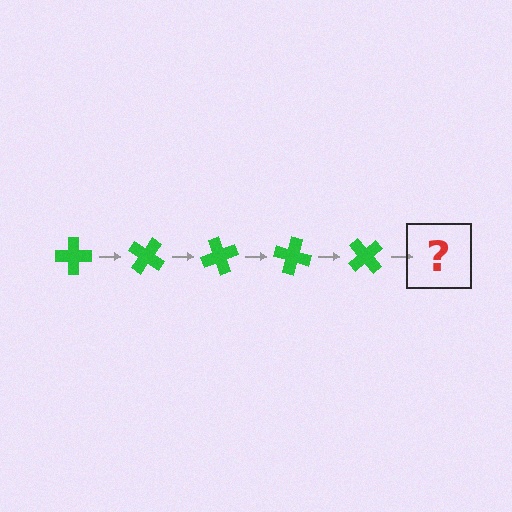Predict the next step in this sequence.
The next step is a green cross rotated 175 degrees.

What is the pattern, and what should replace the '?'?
The pattern is that the cross rotates 35 degrees each step. The '?' should be a green cross rotated 175 degrees.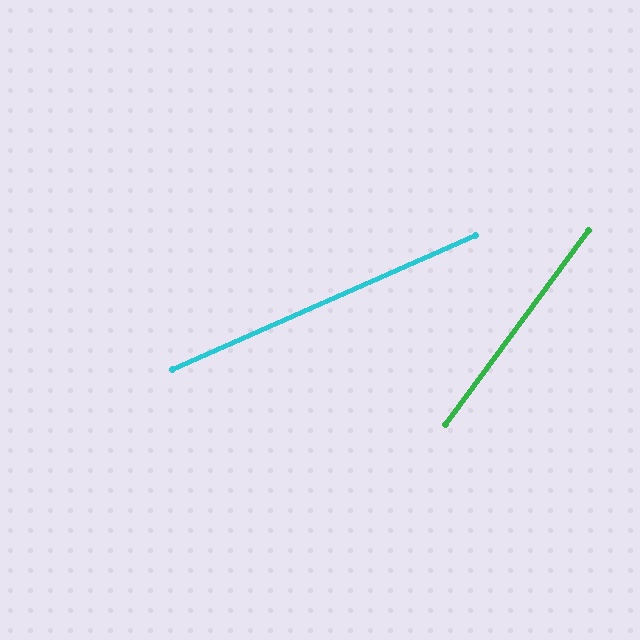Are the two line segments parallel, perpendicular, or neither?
Neither parallel nor perpendicular — they differ by about 30°.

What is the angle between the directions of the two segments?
Approximately 30 degrees.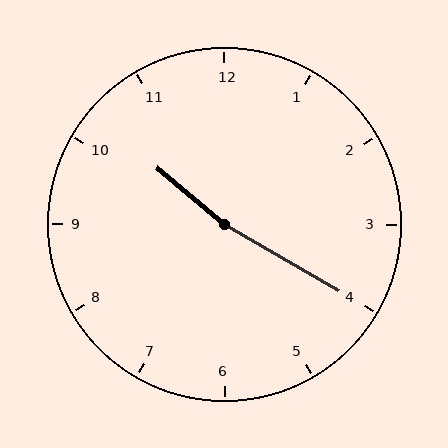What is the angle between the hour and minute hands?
Approximately 170 degrees.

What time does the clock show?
10:20.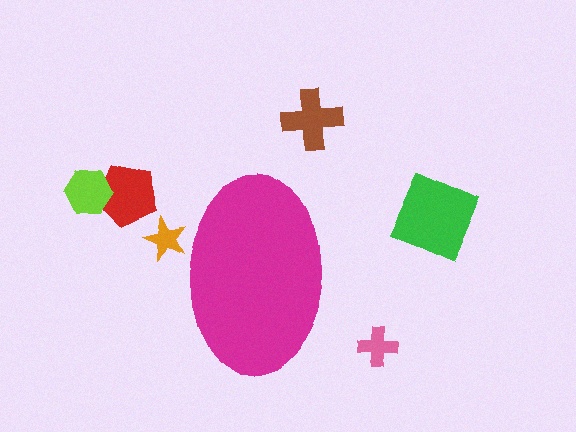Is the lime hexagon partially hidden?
No, the lime hexagon is fully visible.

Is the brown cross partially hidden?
No, the brown cross is fully visible.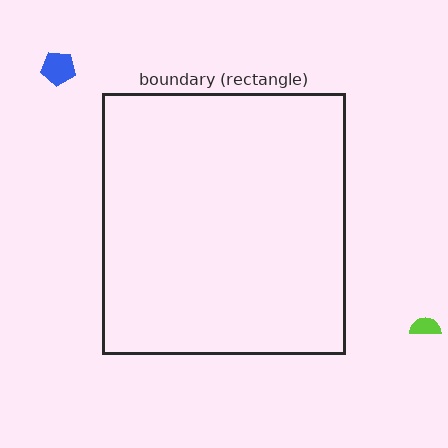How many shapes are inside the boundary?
0 inside, 2 outside.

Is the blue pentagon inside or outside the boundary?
Outside.